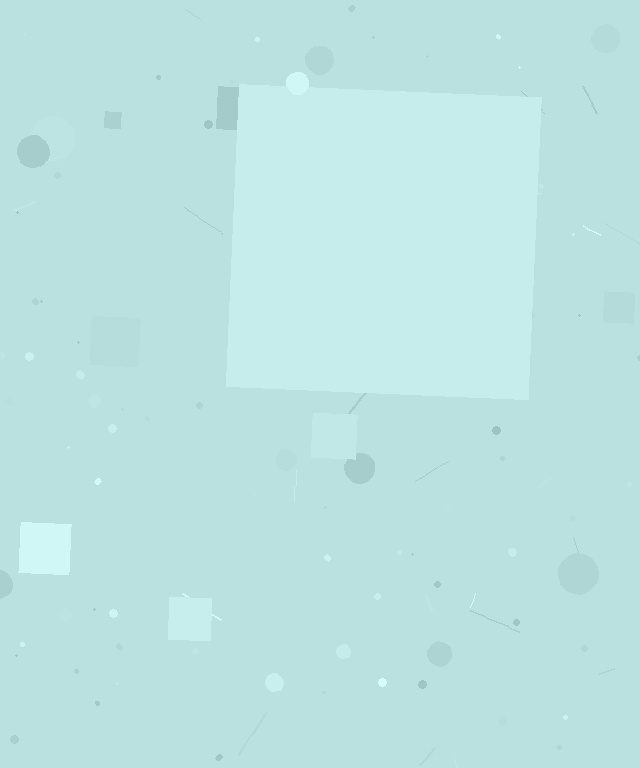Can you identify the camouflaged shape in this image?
The camouflaged shape is a square.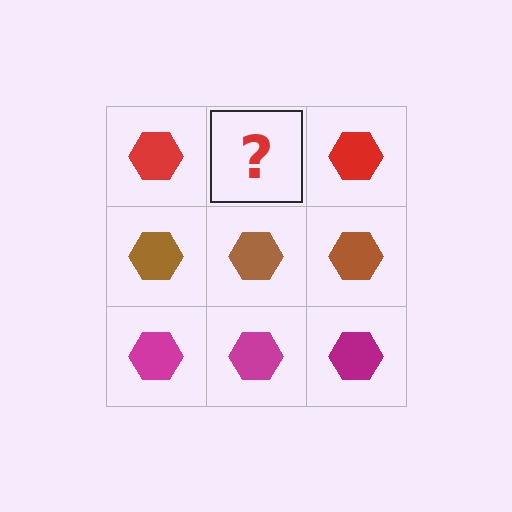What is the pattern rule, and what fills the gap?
The rule is that each row has a consistent color. The gap should be filled with a red hexagon.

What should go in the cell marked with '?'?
The missing cell should contain a red hexagon.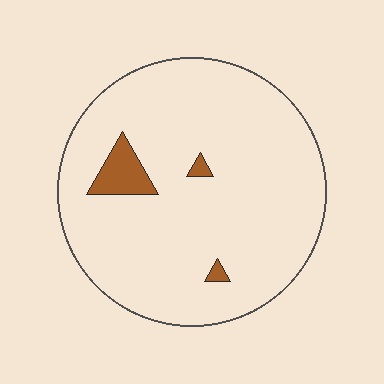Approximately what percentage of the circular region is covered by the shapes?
Approximately 5%.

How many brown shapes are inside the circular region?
3.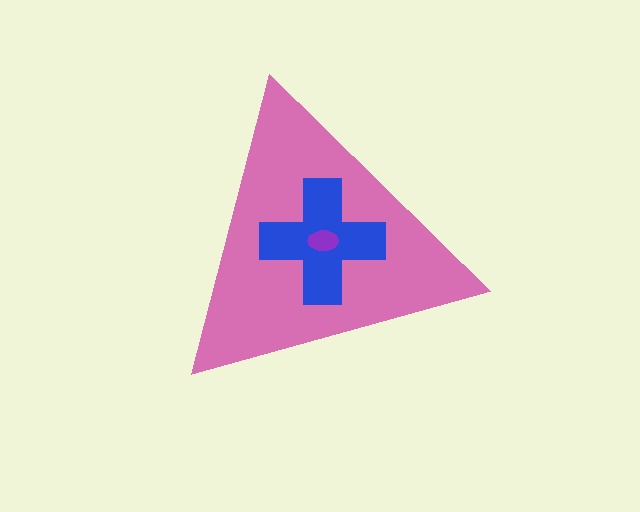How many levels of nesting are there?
3.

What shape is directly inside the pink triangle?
The blue cross.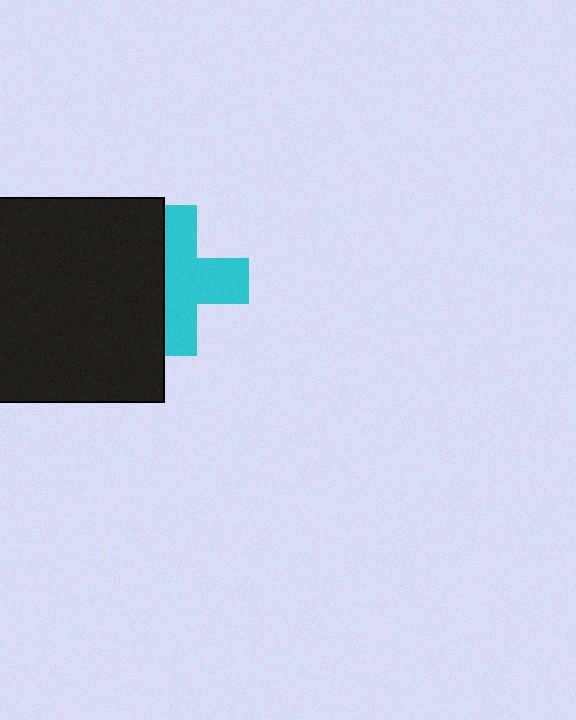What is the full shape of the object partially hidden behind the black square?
The partially hidden object is a cyan cross.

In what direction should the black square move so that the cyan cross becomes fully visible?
The black square should move left. That is the shortest direction to clear the overlap and leave the cyan cross fully visible.